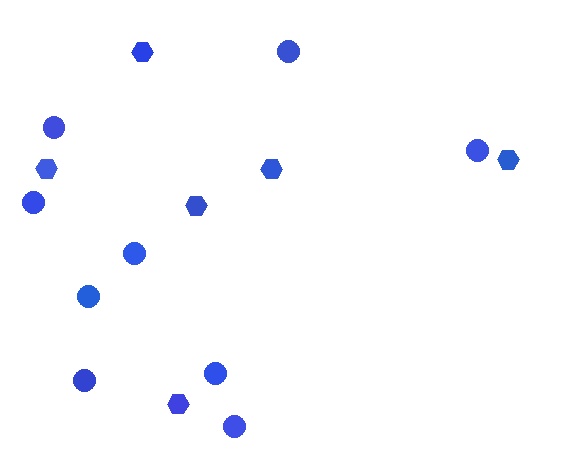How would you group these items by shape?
There are 2 groups: one group of circles (9) and one group of hexagons (6).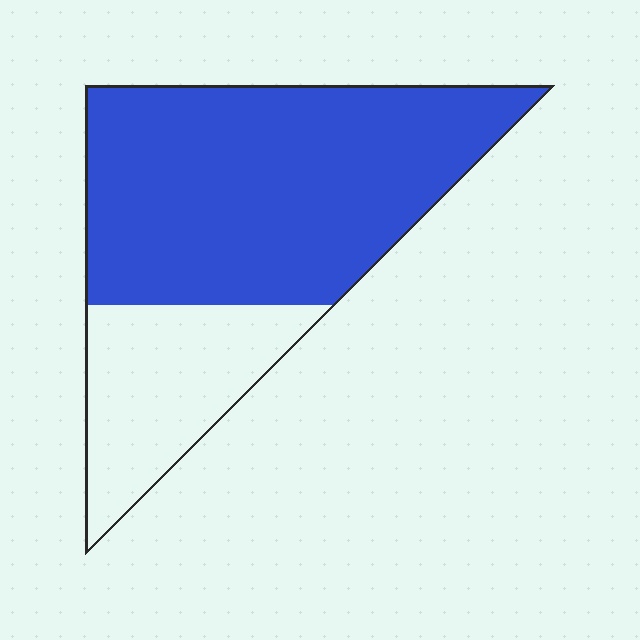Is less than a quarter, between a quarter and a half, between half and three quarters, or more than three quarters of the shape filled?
Between half and three quarters.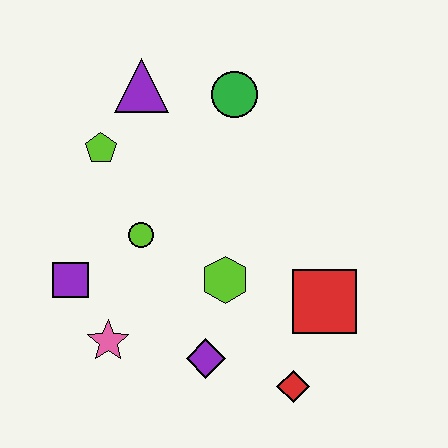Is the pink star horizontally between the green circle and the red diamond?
No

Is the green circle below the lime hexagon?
No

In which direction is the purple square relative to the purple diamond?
The purple square is to the left of the purple diamond.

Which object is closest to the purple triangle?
The lime pentagon is closest to the purple triangle.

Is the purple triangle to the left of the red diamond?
Yes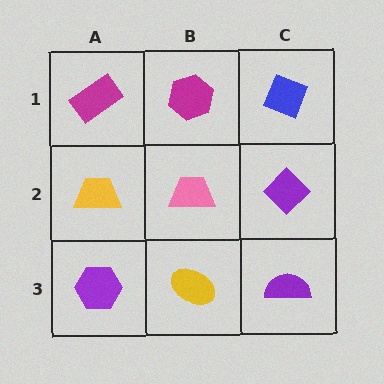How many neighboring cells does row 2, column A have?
3.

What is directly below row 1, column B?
A pink trapezoid.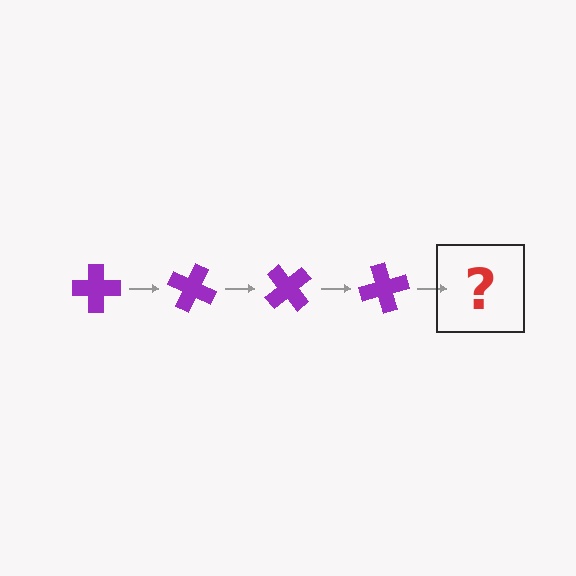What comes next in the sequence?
The next element should be a purple cross rotated 100 degrees.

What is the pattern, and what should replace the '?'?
The pattern is that the cross rotates 25 degrees each step. The '?' should be a purple cross rotated 100 degrees.